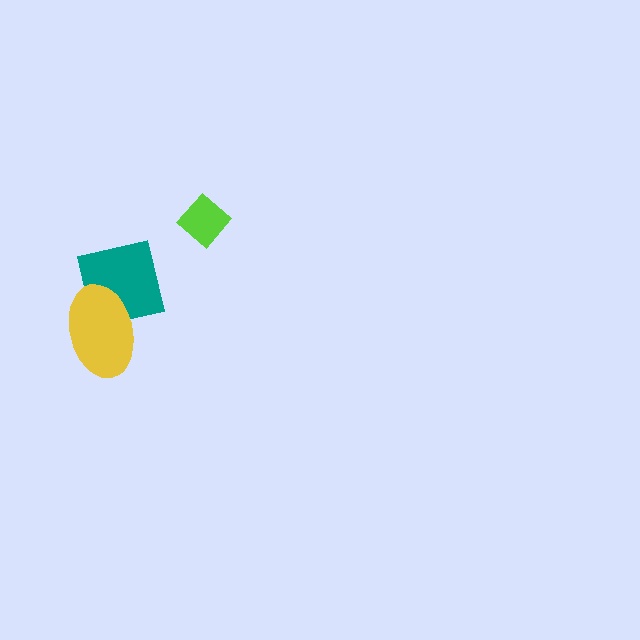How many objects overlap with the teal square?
1 object overlaps with the teal square.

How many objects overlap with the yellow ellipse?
1 object overlaps with the yellow ellipse.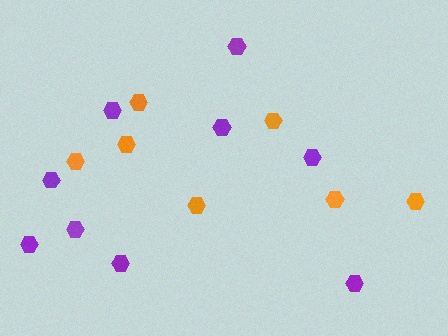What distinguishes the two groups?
There are 2 groups: one group of purple hexagons (9) and one group of orange hexagons (7).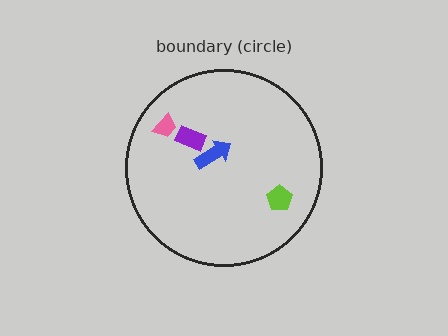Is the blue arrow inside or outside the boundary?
Inside.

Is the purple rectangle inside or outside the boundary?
Inside.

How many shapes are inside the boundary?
4 inside, 0 outside.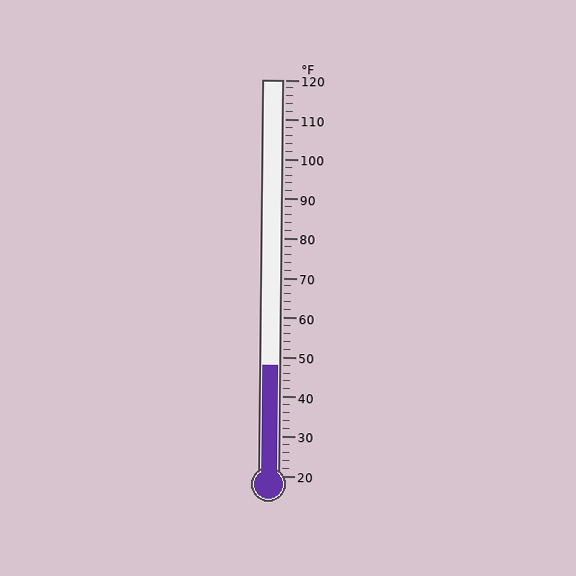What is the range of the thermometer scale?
The thermometer scale ranges from 20°F to 120°F.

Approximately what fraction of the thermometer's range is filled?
The thermometer is filled to approximately 30% of its range.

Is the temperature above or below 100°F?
The temperature is below 100°F.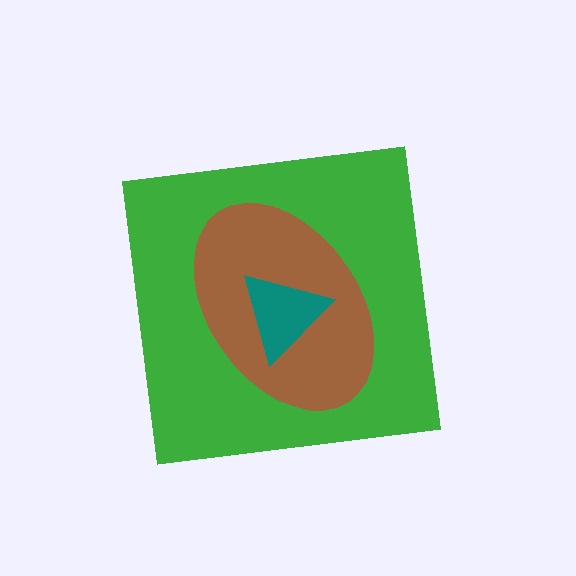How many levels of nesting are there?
3.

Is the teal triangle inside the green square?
Yes.